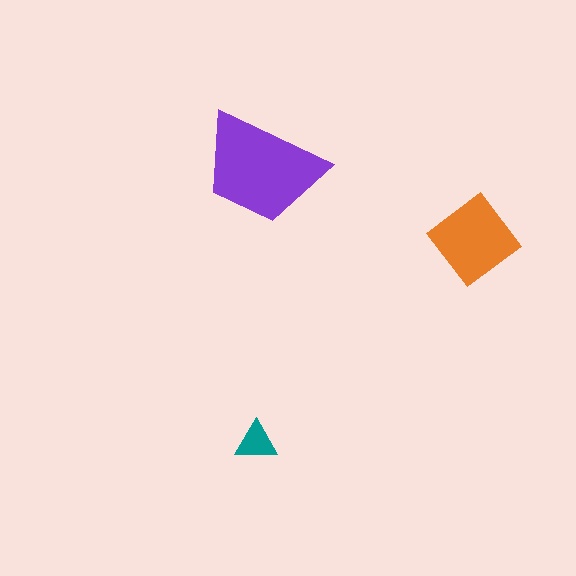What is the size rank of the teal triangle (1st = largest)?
3rd.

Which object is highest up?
The purple trapezoid is topmost.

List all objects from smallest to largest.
The teal triangle, the orange diamond, the purple trapezoid.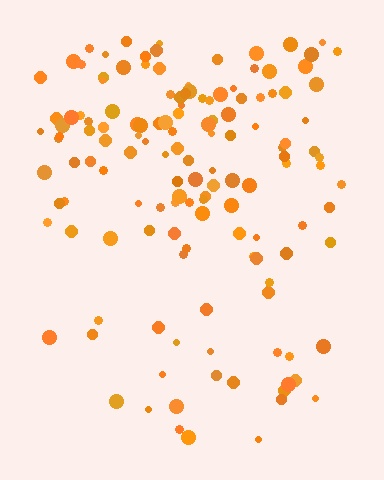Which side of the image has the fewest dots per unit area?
The bottom.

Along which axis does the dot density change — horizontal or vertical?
Vertical.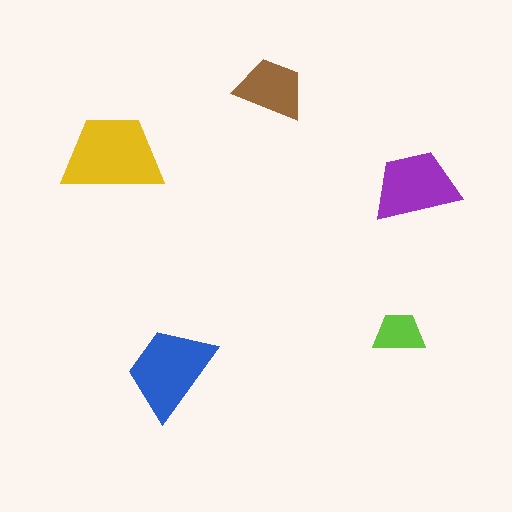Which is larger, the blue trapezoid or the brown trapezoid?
The blue one.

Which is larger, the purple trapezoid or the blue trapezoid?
The blue one.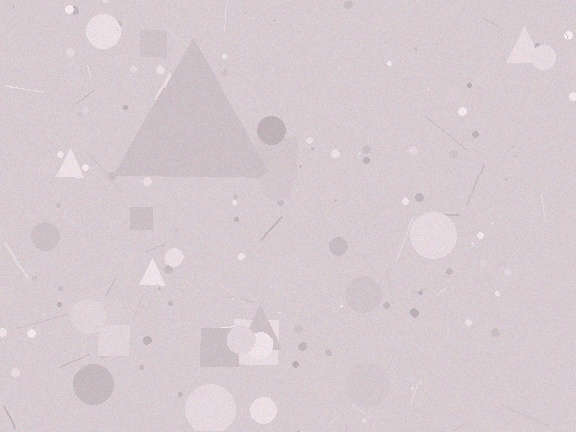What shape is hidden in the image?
A triangle is hidden in the image.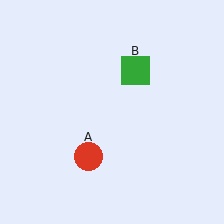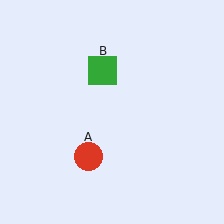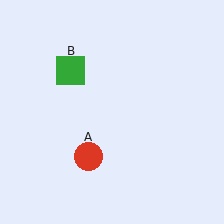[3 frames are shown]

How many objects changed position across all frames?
1 object changed position: green square (object B).